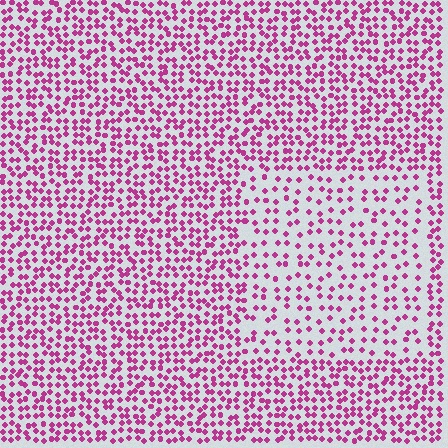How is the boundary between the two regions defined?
The boundary is defined by a change in element density (approximately 1.9x ratio). All elements are the same color, size, and shape.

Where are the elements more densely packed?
The elements are more densely packed outside the rectangle boundary.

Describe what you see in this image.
The image contains small magenta elements arranged at two different densities. A rectangle-shaped region is visible where the elements are less densely packed than the surrounding area.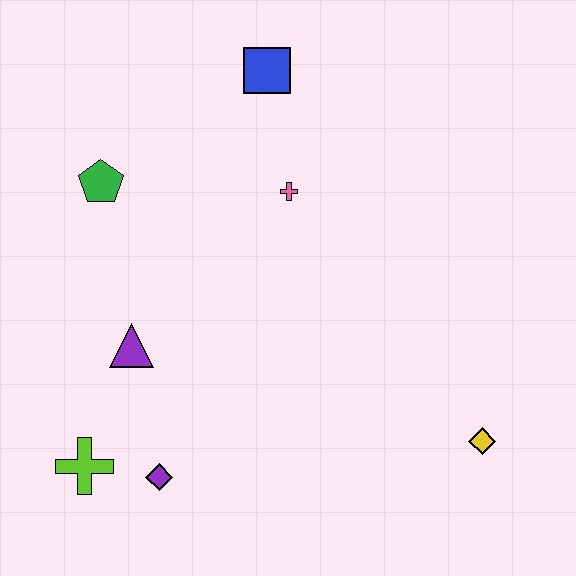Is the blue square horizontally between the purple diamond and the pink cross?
Yes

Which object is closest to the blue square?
The pink cross is closest to the blue square.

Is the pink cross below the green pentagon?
Yes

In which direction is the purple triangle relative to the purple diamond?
The purple triangle is above the purple diamond.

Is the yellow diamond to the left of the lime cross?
No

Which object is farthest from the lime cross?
The blue square is farthest from the lime cross.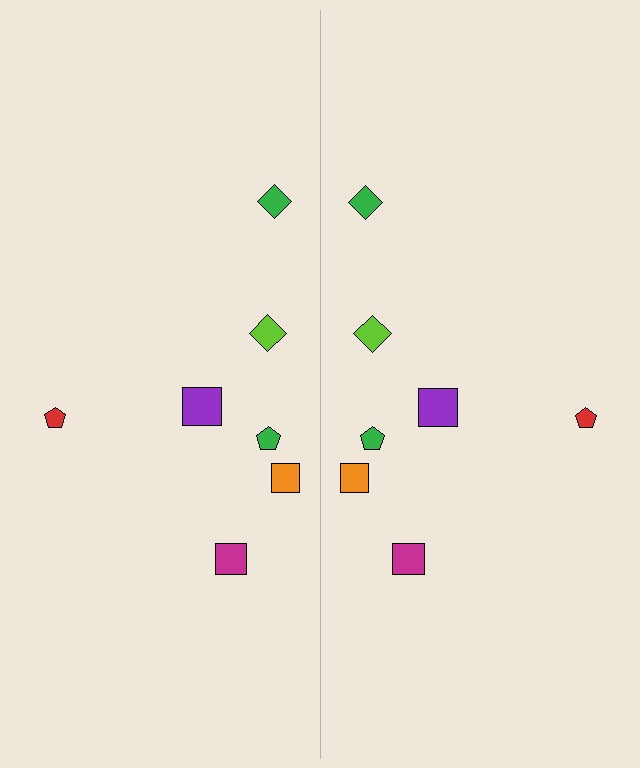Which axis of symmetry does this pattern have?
The pattern has a vertical axis of symmetry running through the center of the image.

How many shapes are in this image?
There are 14 shapes in this image.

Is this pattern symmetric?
Yes, this pattern has bilateral (reflection) symmetry.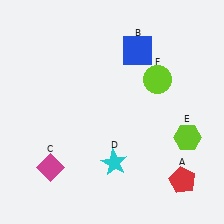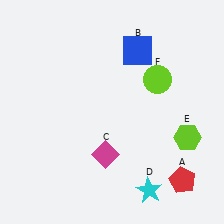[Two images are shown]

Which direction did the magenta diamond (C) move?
The magenta diamond (C) moved right.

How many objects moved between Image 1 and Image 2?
2 objects moved between the two images.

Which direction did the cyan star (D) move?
The cyan star (D) moved right.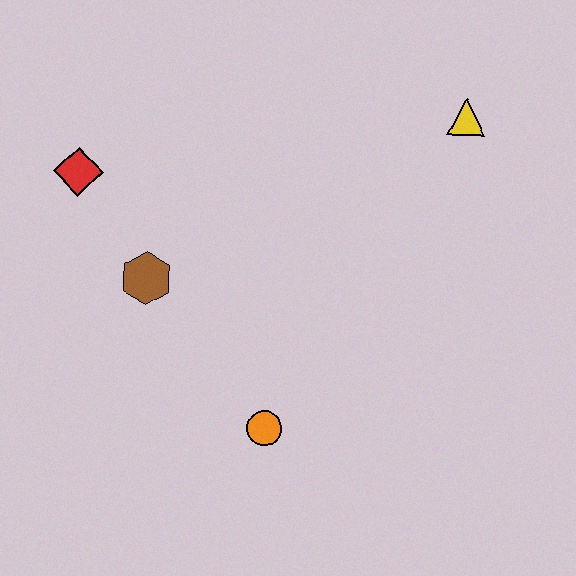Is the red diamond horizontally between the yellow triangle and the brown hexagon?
No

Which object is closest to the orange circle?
The brown hexagon is closest to the orange circle.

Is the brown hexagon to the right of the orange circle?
No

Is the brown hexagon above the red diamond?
No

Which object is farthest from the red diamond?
The yellow triangle is farthest from the red diamond.